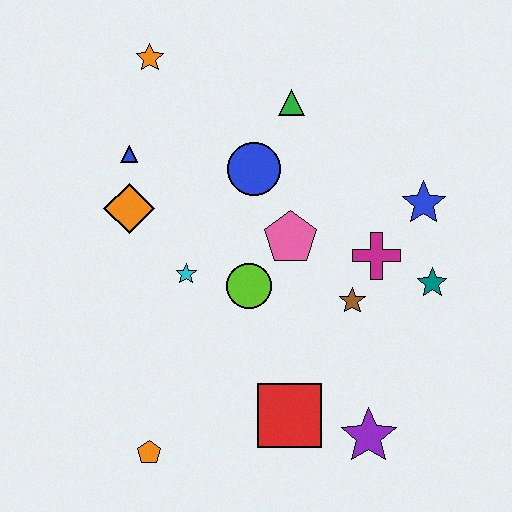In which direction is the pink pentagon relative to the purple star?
The pink pentagon is above the purple star.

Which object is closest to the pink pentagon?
The lime circle is closest to the pink pentagon.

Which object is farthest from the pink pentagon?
The orange pentagon is farthest from the pink pentagon.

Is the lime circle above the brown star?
Yes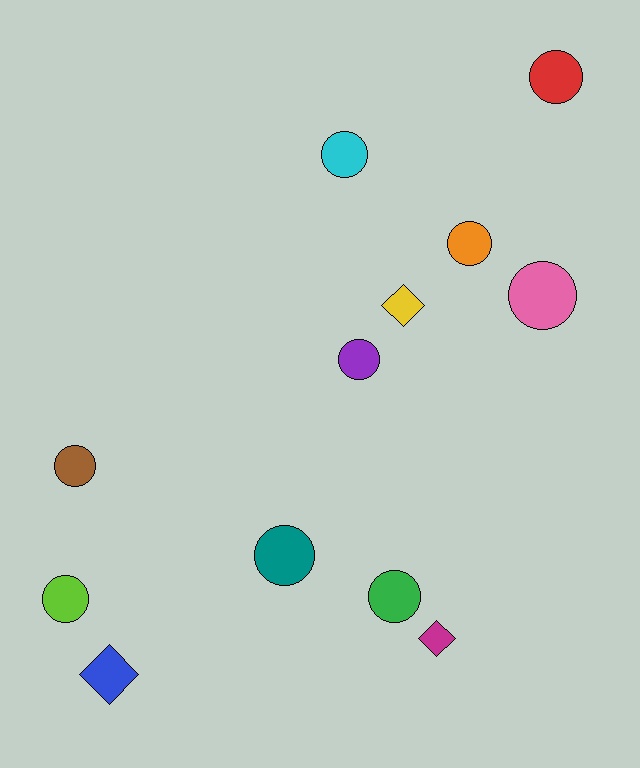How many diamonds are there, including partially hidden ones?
There are 3 diamonds.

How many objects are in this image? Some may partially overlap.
There are 12 objects.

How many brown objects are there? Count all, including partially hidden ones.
There is 1 brown object.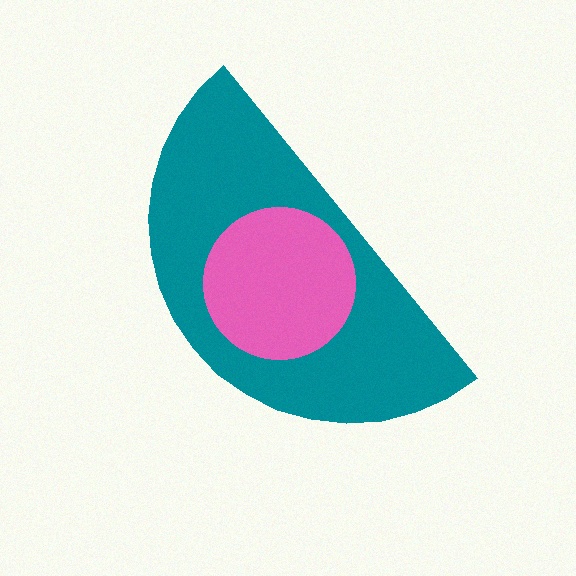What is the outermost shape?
The teal semicircle.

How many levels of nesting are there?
2.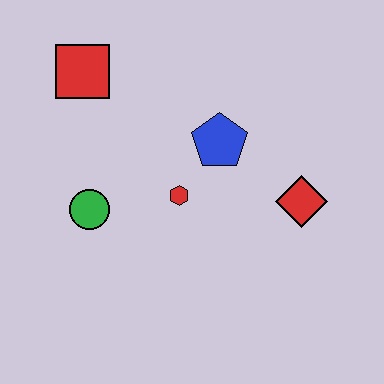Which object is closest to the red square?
The green circle is closest to the red square.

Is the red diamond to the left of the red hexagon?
No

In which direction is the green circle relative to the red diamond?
The green circle is to the left of the red diamond.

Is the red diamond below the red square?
Yes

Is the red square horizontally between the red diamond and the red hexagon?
No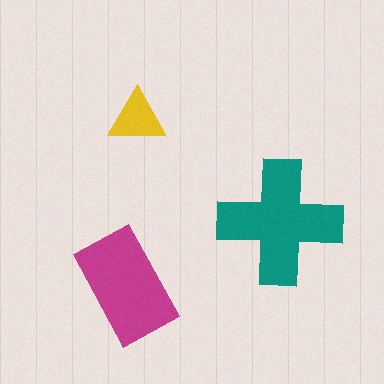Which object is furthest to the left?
The magenta rectangle is leftmost.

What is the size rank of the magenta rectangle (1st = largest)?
2nd.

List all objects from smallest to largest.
The yellow triangle, the magenta rectangle, the teal cross.